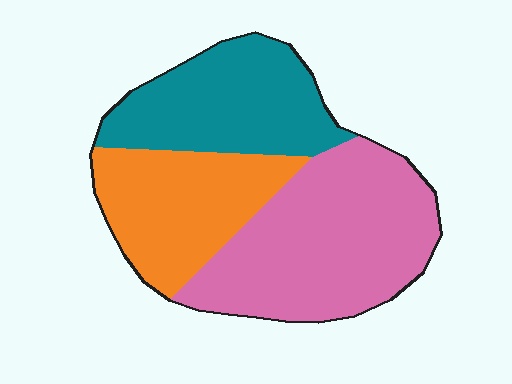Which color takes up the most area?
Pink, at roughly 45%.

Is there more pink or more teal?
Pink.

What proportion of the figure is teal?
Teal takes up between a quarter and a half of the figure.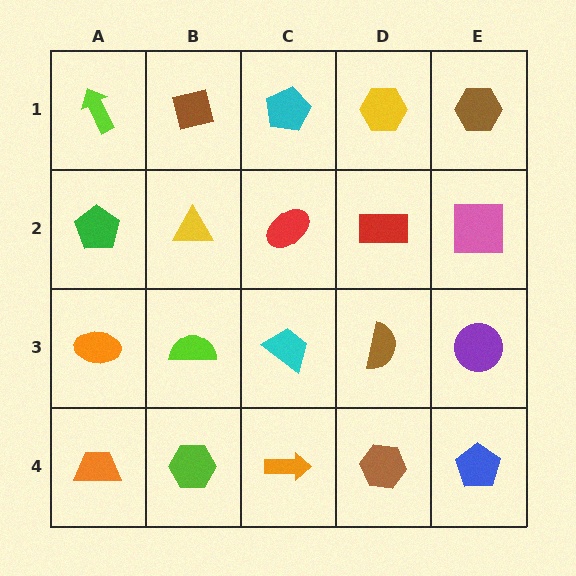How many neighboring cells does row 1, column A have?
2.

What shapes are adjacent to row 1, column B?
A yellow triangle (row 2, column B), a lime arrow (row 1, column A), a cyan pentagon (row 1, column C).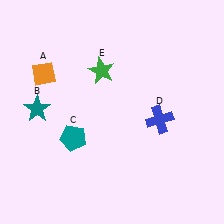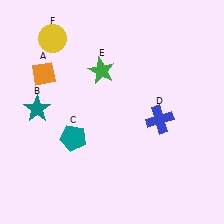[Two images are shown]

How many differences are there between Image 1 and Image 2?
There is 1 difference between the two images.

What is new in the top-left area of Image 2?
A yellow circle (F) was added in the top-left area of Image 2.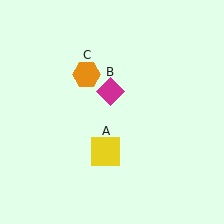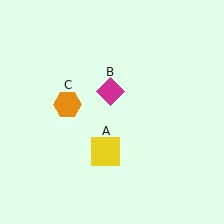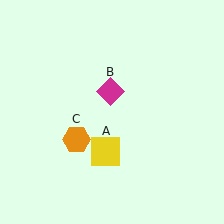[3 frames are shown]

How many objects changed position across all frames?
1 object changed position: orange hexagon (object C).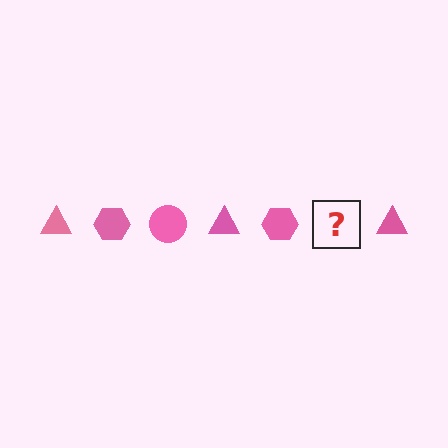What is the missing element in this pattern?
The missing element is a pink circle.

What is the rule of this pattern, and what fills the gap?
The rule is that the pattern cycles through triangle, hexagon, circle shapes in pink. The gap should be filled with a pink circle.